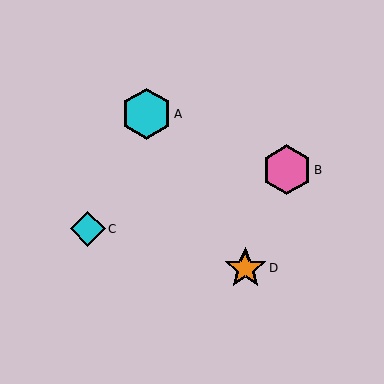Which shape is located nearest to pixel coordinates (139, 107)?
The cyan hexagon (labeled A) at (146, 114) is nearest to that location.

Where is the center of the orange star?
The center of the orange star is at (245, 268).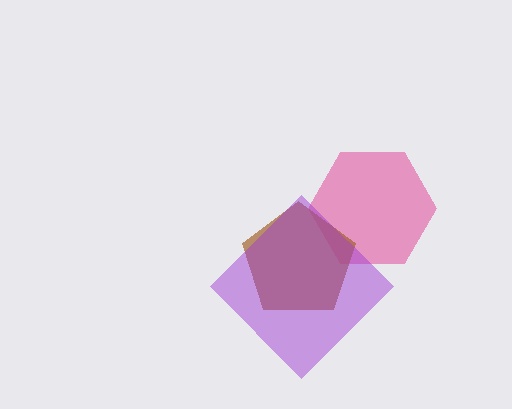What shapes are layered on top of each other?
The layered shapes are: a pink hexagon, a brown pentagon, a purple diamond.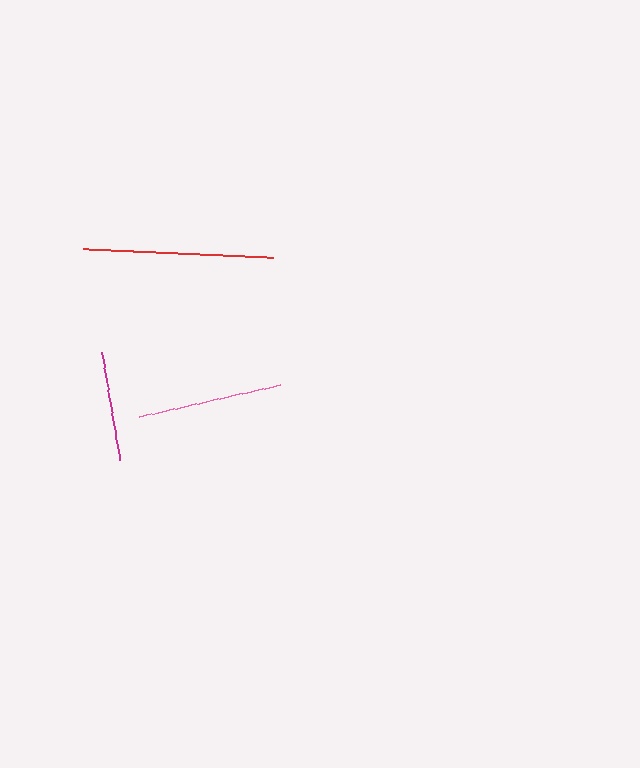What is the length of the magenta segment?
The magenta segment is approximately 110 pixels long.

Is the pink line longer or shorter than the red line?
The red line is longer than the pink line.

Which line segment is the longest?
The red line is the longest at approximately 189 pixels.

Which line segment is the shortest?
The magenta line is the shortest at approximately 110 pixels.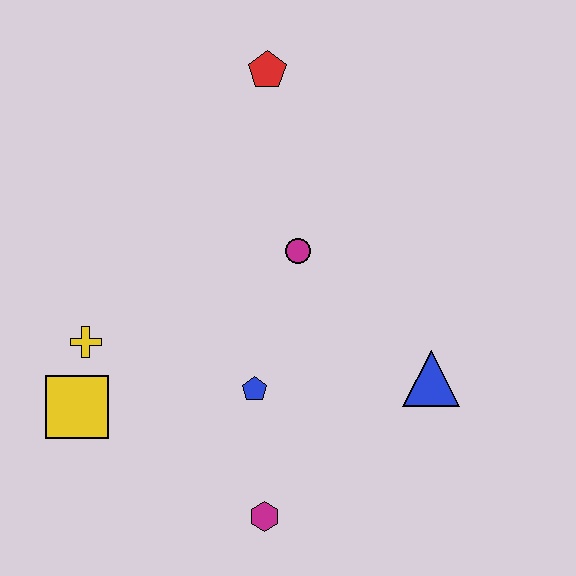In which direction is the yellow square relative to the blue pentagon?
The yellow square is to the left of the blue pentagon.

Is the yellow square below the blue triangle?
Yes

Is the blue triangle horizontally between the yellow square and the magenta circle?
No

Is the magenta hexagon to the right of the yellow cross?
Yes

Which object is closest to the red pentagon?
The magenta circle is closest to the red pentagon.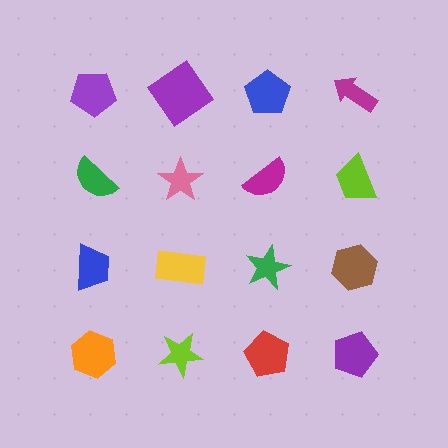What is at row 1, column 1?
A purple pentagon.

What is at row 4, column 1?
An orange hexagon.